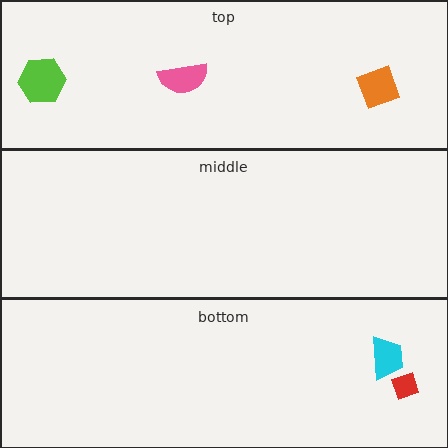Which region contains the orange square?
The top region.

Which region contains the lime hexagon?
The top region.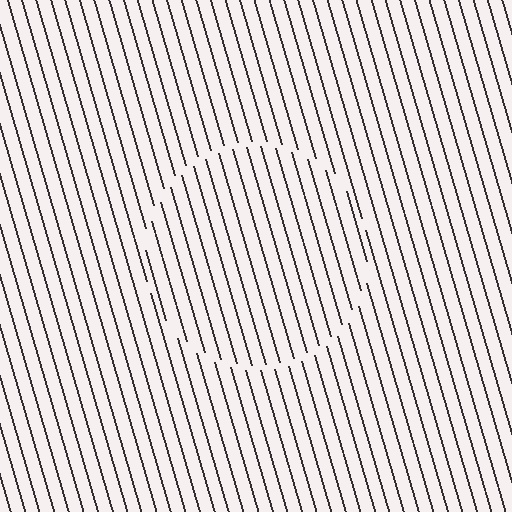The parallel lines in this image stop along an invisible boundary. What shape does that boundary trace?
An illusory circle. The interior of the shape contains the same grating, shifted by half a period — the contour is defined by the phase discontinuity where line-ends from the inner and outer gratings abut.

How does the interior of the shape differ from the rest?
The interior of the shape contains the same grating, shifted by half a period — the contour is defined by the phase discontinuity where line-ends from the inner and outer gratings abut.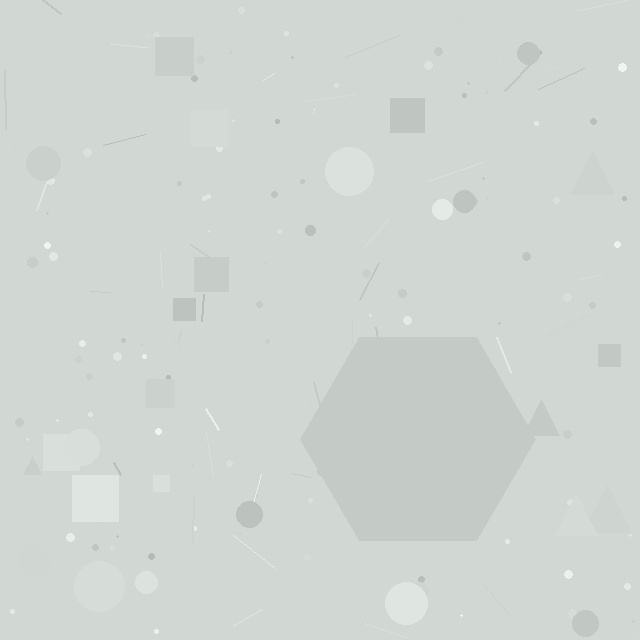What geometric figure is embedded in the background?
A hexagon is embedded in the background.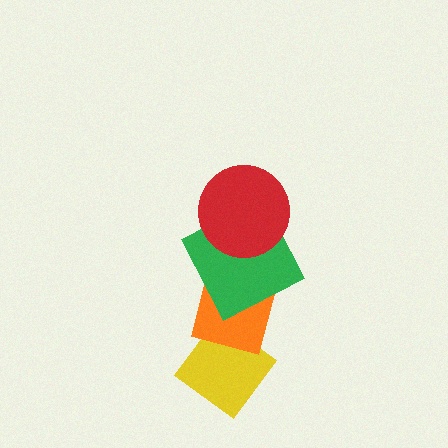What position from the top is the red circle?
The red circle is 1st from the top.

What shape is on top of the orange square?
The green square is on top of the orange square.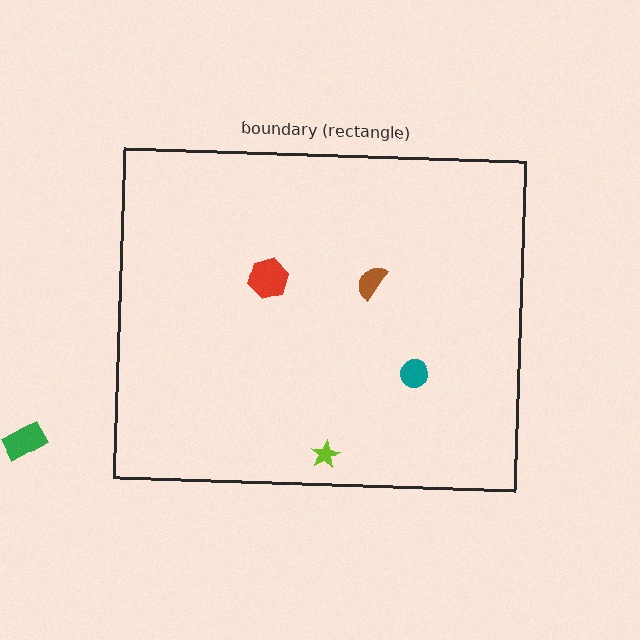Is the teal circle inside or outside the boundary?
Inside.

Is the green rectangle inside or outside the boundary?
Outside.